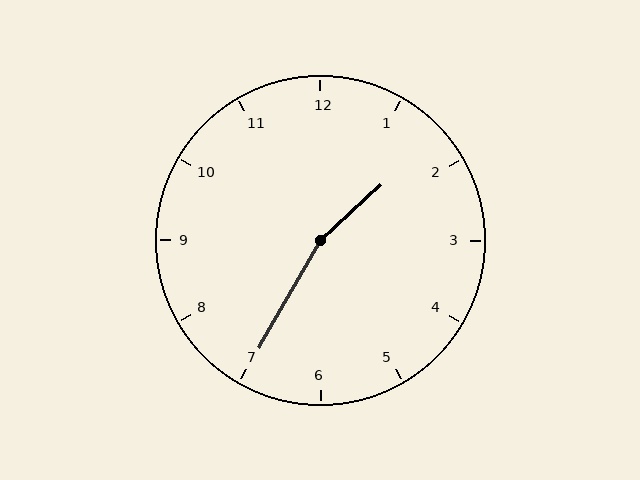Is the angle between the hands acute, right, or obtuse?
It is obtuse.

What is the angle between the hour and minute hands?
Approximately 162 degrees.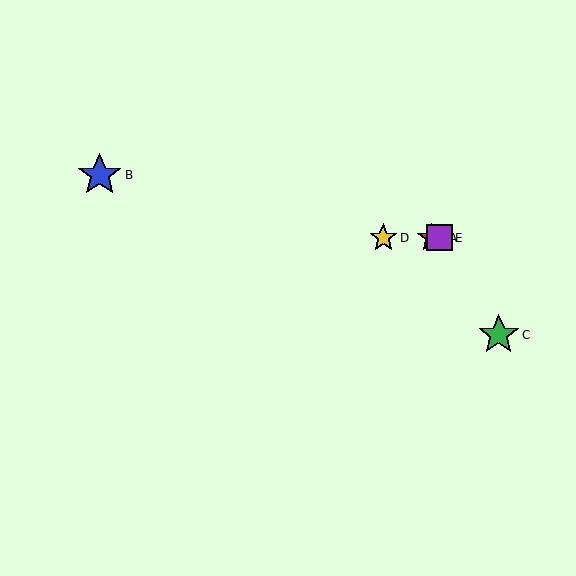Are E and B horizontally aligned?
No, E is at y≈238 and B is at y≈175.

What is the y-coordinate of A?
Object A is at y≈238.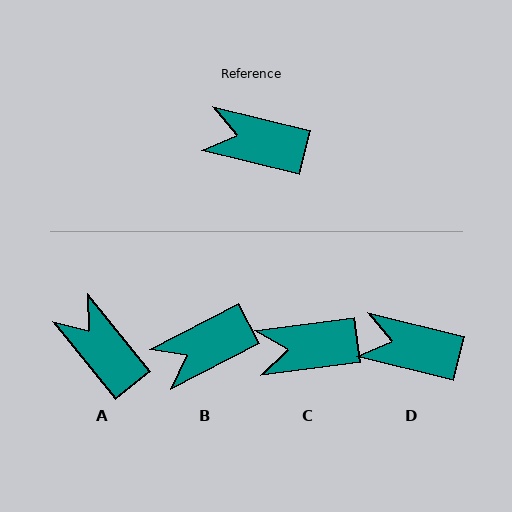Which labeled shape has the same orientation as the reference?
D.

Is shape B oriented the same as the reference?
No, it is off by about 41 degrees.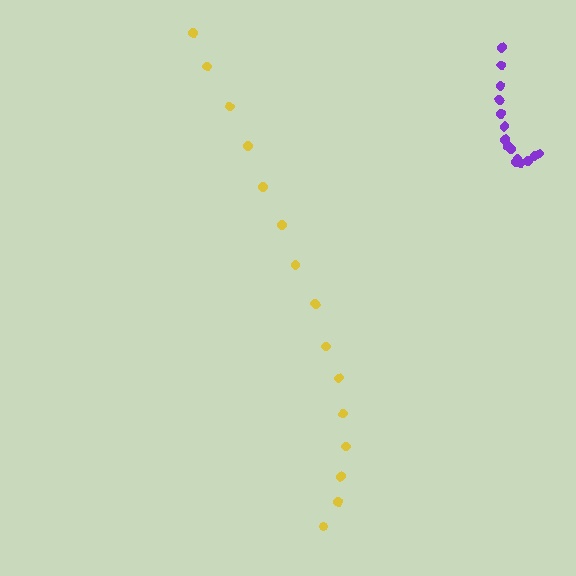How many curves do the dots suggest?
There are 2 distinct paths.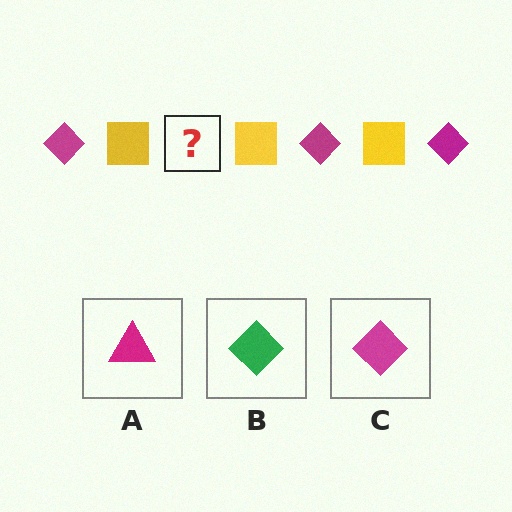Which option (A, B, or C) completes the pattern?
C.